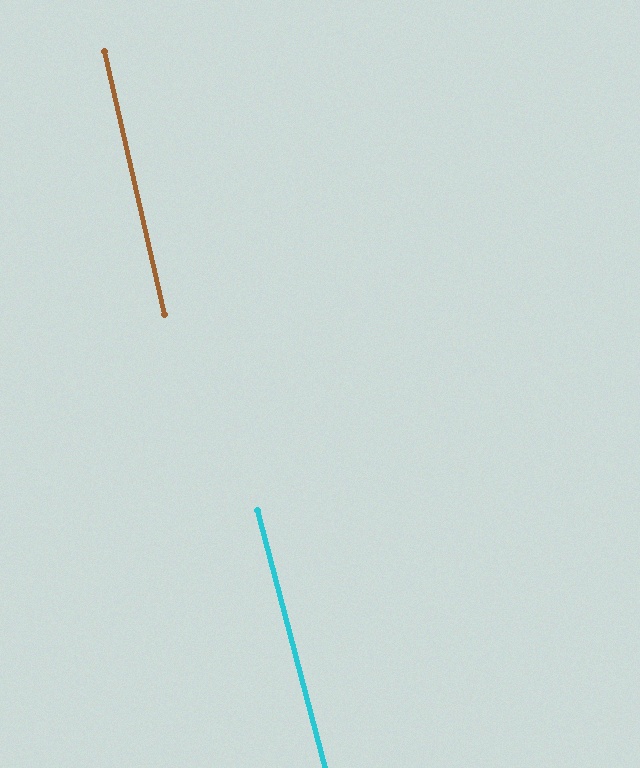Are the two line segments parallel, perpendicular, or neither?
Parallel — their directions differ by only 1.8°.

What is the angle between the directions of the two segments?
Approximately 2 degrees.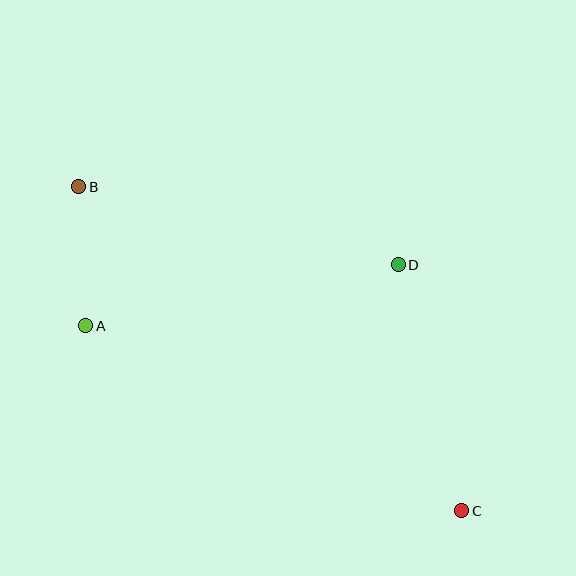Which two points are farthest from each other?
Points B and C are farthest from each other.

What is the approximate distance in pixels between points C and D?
The distance between C and D is approximately 254 pixels.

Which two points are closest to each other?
Points A and B are closest to each other.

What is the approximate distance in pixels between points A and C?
The distance between A and C is approximately 419 pixels.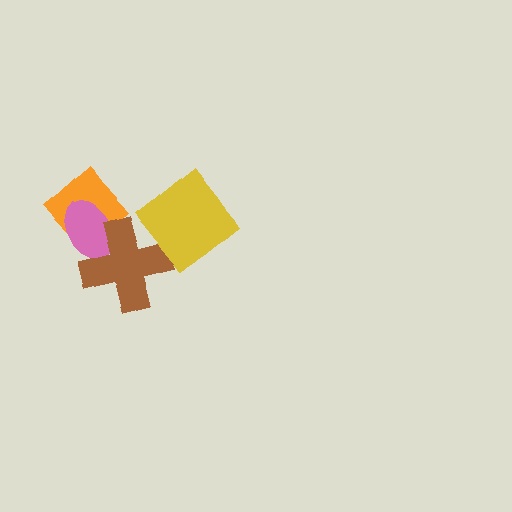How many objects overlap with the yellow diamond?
0 objects overlap with the yellow diamond.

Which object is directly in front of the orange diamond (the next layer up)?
The pink ellipse is directly in front of the orange diamond.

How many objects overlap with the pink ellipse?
2 objects overlap with the pink ellipse.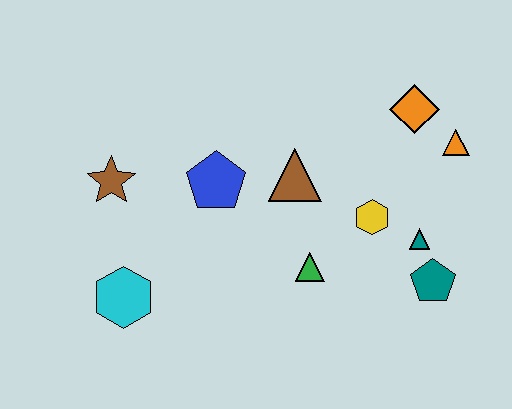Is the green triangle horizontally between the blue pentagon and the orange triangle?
Yes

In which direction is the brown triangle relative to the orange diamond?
The brown triangle is to the left of the orange diamond.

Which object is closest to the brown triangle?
The blue pentagon is closest to the brown triangle.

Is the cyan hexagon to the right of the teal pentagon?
No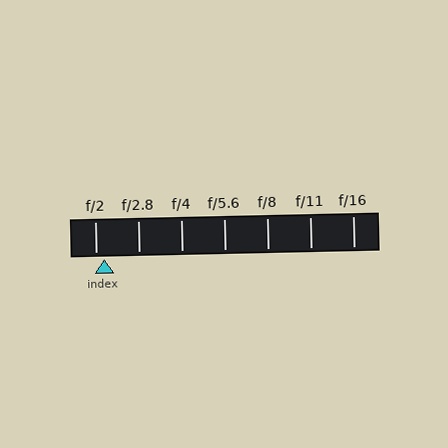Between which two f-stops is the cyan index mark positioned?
The index mark is between f/2 and f/2.8.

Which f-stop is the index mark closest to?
The index mark is closest to f/2.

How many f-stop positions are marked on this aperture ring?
There are 7 f-stop positions marked.